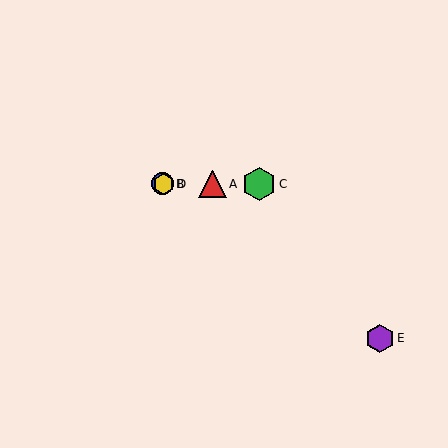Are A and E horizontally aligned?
No, A is at y≈184 and E is at y≈338.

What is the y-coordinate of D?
Object D is at y≈184.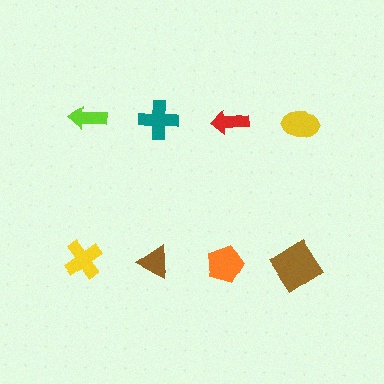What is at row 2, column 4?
A brown diamond.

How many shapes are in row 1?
4 shapes.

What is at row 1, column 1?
A lime arrow.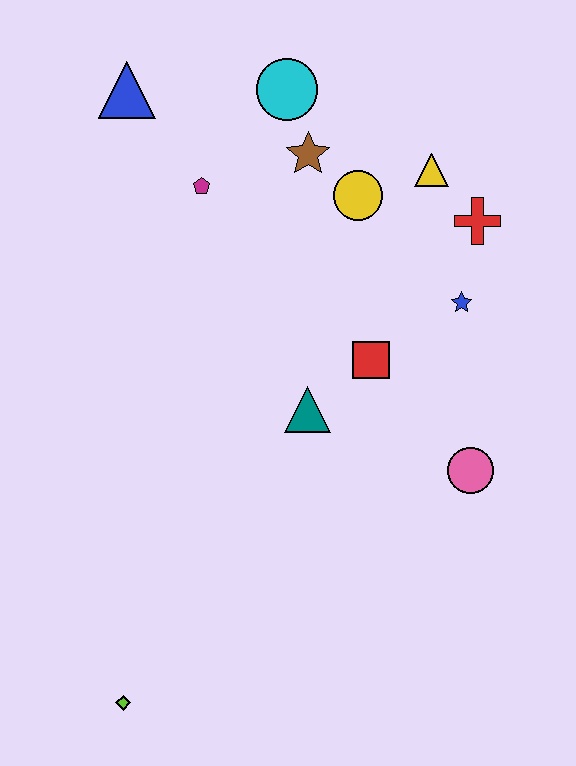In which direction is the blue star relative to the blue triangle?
The blue star is to the right of the blue triangle.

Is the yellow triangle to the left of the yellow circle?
No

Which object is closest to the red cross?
The yellow triangle is closest to the red cross.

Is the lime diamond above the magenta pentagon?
No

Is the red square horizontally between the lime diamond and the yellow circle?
No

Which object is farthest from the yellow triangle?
The lime diamond is farthest from the yellow triangle.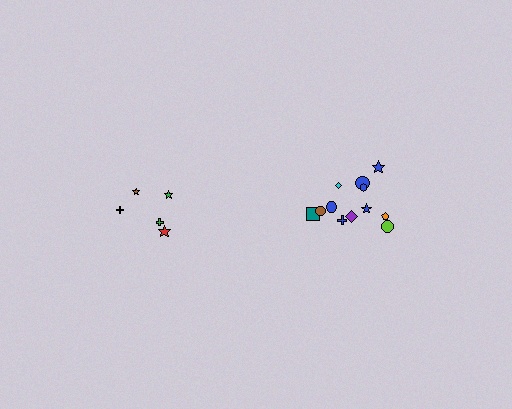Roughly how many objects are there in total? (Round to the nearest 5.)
Roughly 15 objects in total.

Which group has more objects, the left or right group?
The right group.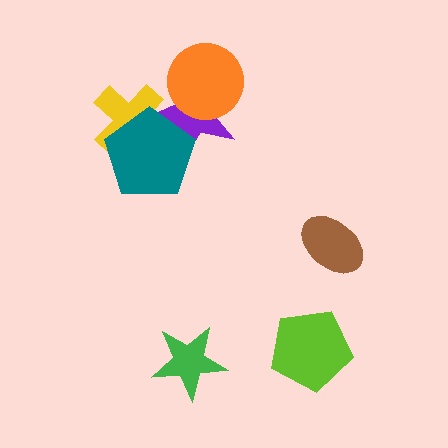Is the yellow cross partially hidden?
Yes, it is partially covered by another shape.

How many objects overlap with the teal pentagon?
2 objects overlap with the teal pentagon.